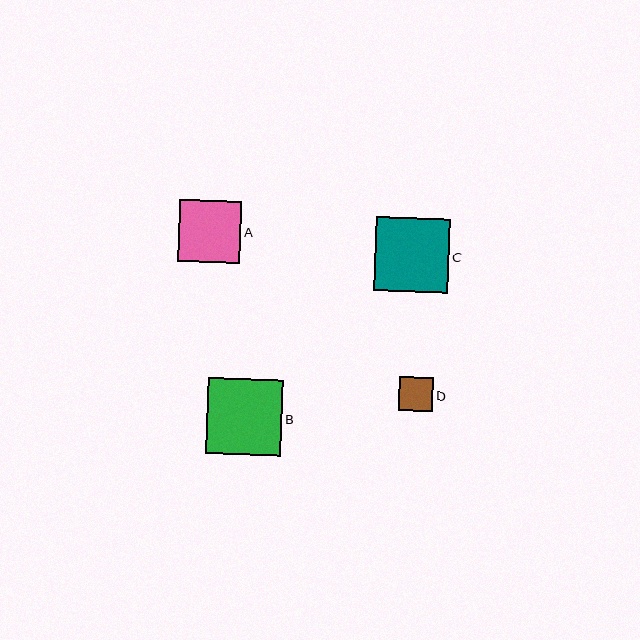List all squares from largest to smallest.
From largest to smallest: B, C, A, D.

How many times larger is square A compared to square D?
Square A is approximately 1.8 times the size of square D.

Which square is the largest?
Square B is the largest with a size of approximately 76 pixels.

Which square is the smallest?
Square D is the smallest with a size of approximately 34 pixels.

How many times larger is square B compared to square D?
Square B is approximately 2.2 times the size of square D.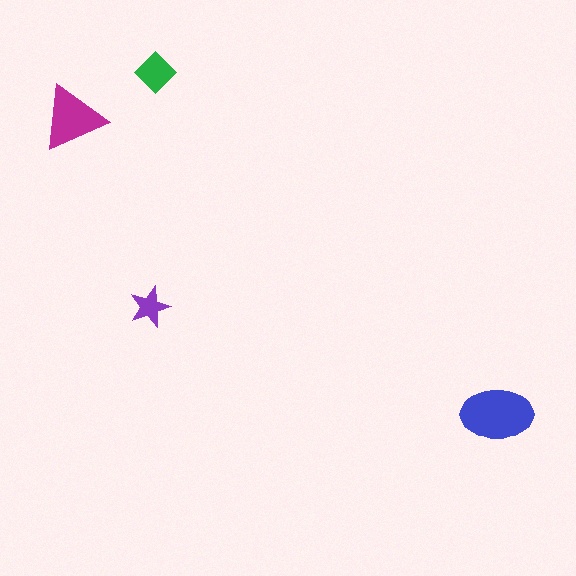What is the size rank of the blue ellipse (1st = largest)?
1st.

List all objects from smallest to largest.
The purple star, the green diamond, the magenta triangle, the blue ellipse.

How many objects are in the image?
There are 4 objects in the image.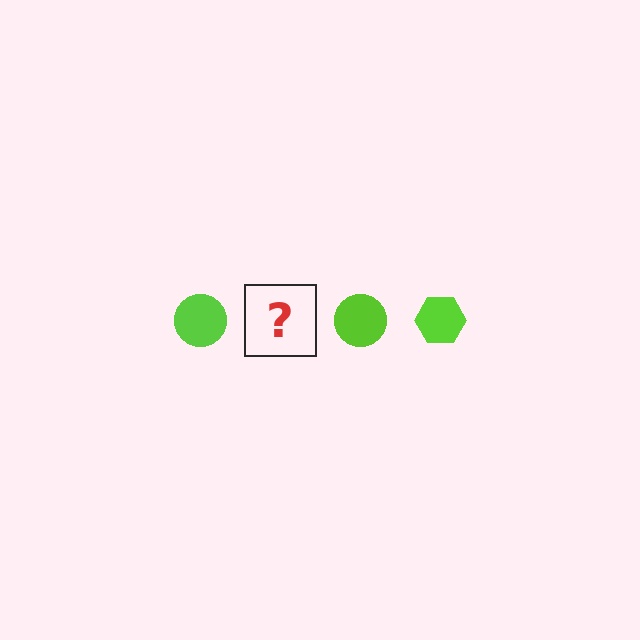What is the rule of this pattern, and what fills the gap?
The rule is that the pattern cycles through circle, hexagon shapes in lime. The gap should be filled with a lime hexagon.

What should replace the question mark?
The question mark should be replaced with a lime hexagon.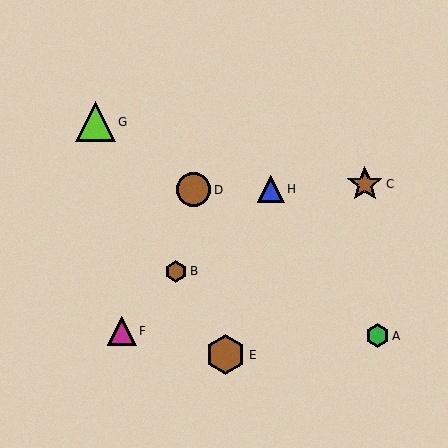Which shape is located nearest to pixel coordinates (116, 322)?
The magenta triangle (labeled F) at (122, 331) is nearest to that location.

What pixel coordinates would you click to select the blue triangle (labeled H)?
Click at (271, 189) to select the blue triangle H.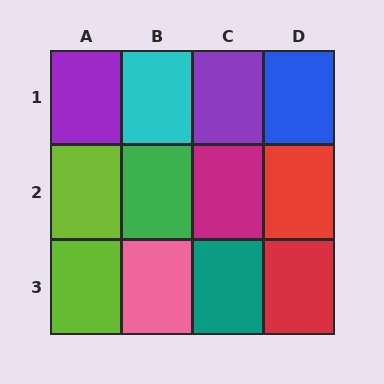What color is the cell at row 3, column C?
Teal.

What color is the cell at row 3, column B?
Pink.